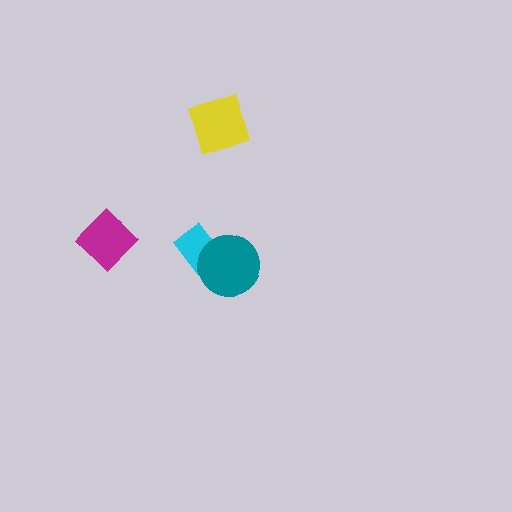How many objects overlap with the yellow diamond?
0 objects overlap with the yellow diamond.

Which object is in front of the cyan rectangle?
The teal circle is in front of the cyan rectangle.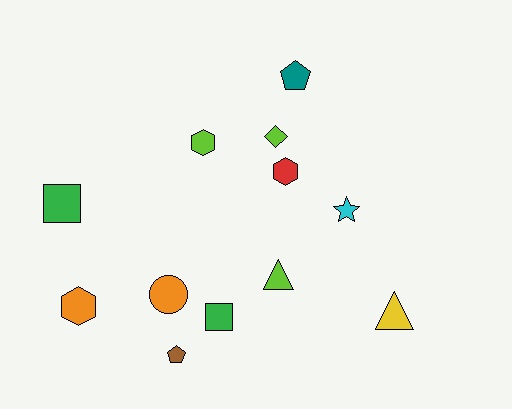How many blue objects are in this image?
There are no blue objects.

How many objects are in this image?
There are 12 objects.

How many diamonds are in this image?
There is 1 diamond.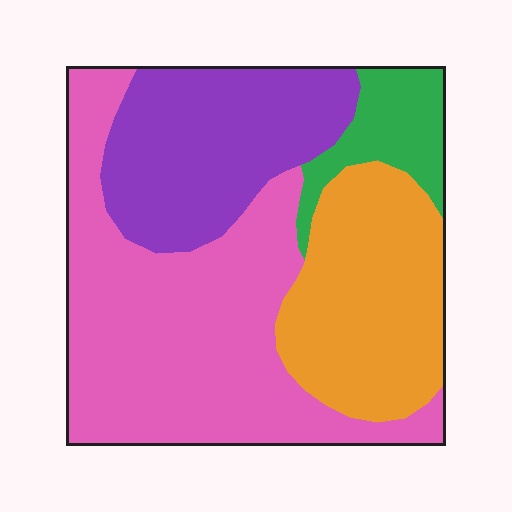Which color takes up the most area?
Pink, at roughly 45%.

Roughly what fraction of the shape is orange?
Orange takes up between a sixth and a third of the shape.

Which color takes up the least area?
Green, at roughly 10%.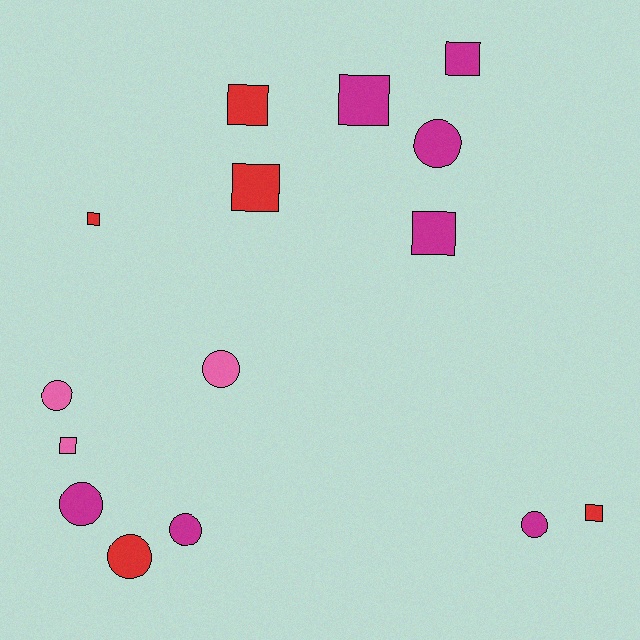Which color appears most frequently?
Magenta, with 7 objects.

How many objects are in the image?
There are 15 objects.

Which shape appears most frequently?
Square, with 8 objects.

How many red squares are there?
There are 4 red squares.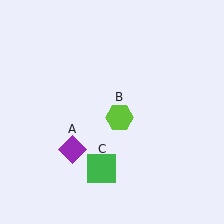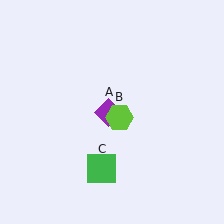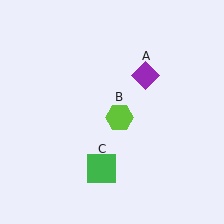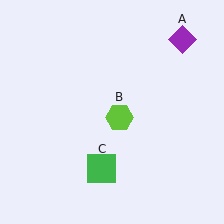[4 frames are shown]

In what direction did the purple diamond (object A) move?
The purple diamond (object A) moved up and to the right.